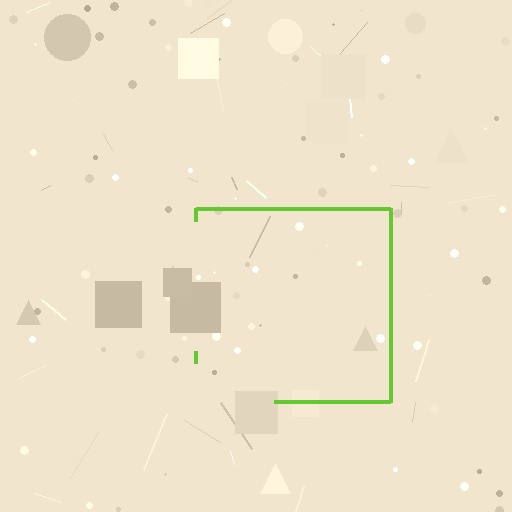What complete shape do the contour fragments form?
The contour fragments form a square.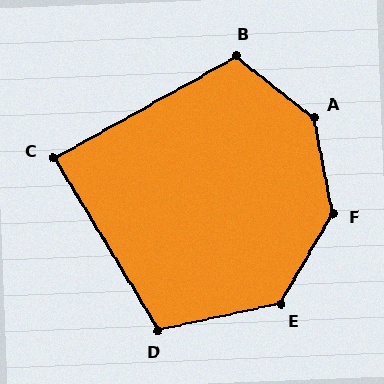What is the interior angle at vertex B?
Approximately 113 degrees (obtuse).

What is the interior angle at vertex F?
Approximately 138 degrees (obtuse).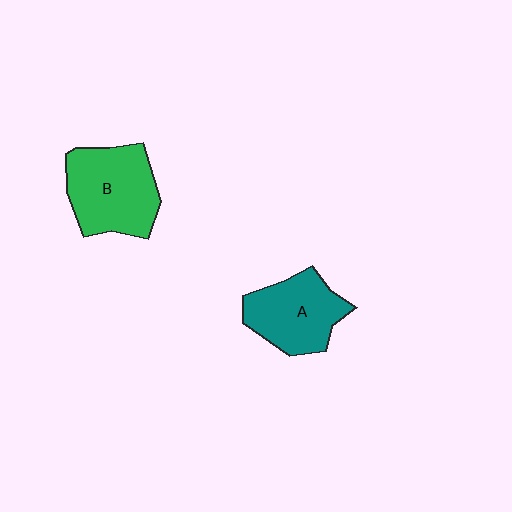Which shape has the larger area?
Shape B (green).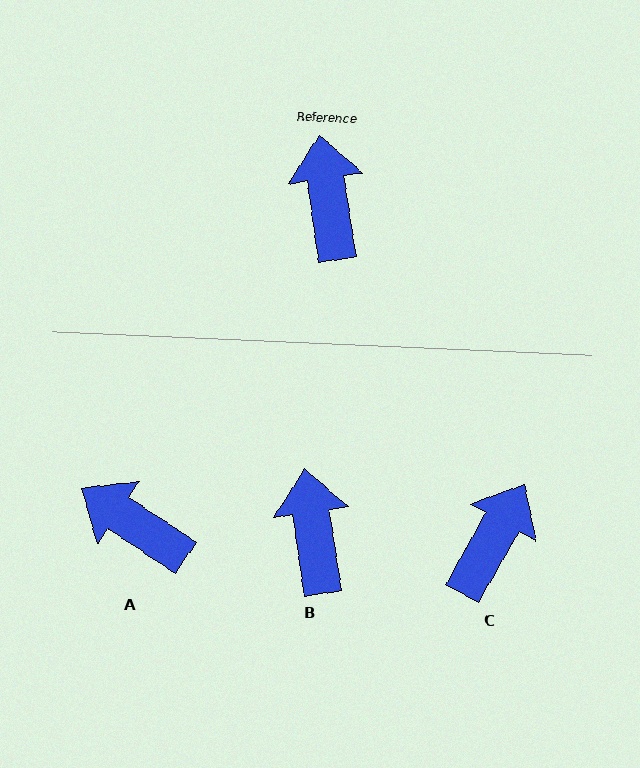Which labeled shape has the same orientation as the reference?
B.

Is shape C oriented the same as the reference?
No, it is off by about 38 degrees.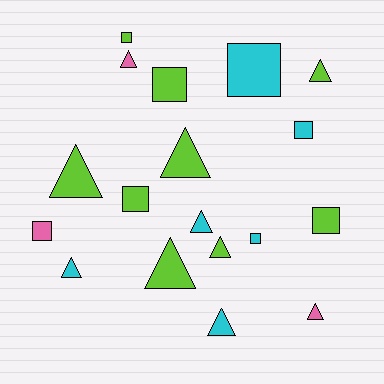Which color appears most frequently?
Lime, with 9 objects.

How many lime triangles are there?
There are 5 lime triangles.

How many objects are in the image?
There are 18 objects.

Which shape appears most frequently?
Triangle, with 10 objects.